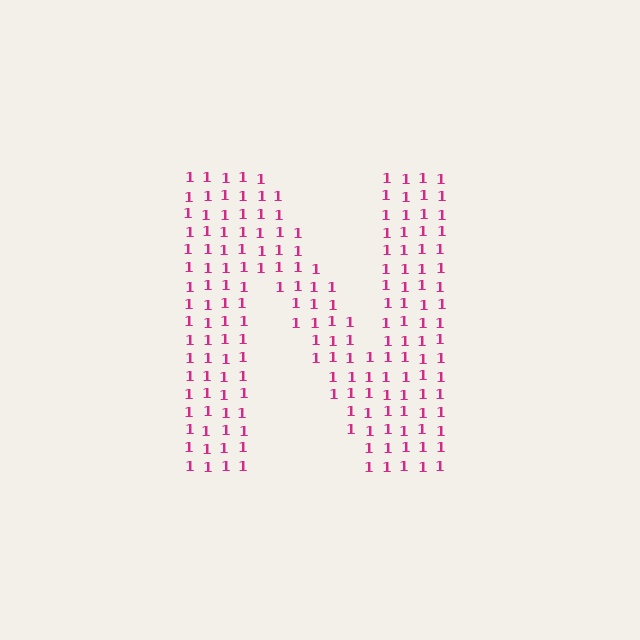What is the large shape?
The large shape is the letter N.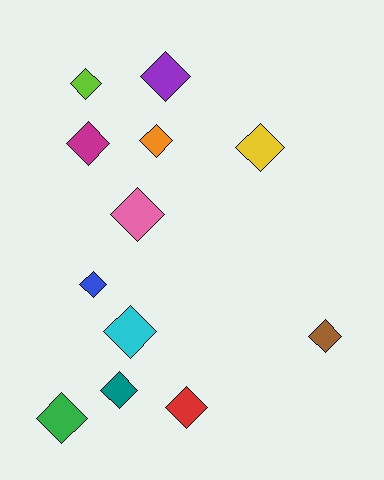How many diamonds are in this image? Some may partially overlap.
There are 12 diamonds.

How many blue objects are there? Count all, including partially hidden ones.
There is 1 blue object.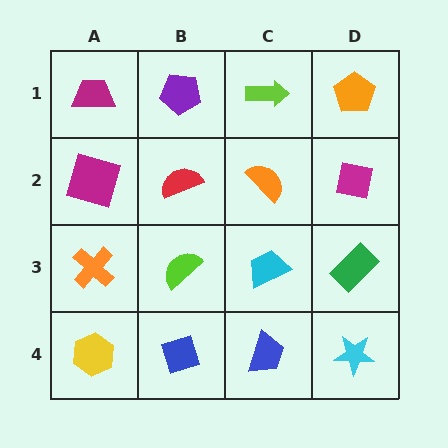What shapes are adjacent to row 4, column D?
A green rectangle (row 3, column D), a blue trapezoid (row 4, column C).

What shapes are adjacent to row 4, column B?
A lime semicircle (row 3, column B), a yellow hexagon (row 4, column A), a blue trapezoid (row 4, column C).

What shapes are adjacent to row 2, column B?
A purple pentagon (row 1, column B), a lime semicircle (row 3, column B), a magenta square (row 2, column A), an orange semicircle (row 2, column C).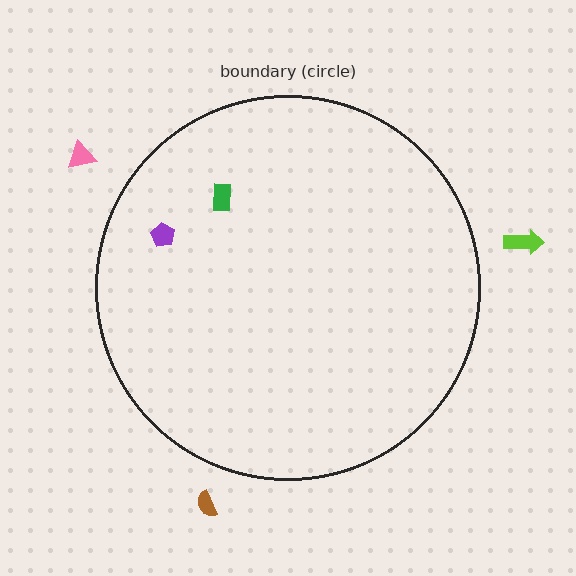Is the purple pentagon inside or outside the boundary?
Inside.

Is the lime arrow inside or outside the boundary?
Outside.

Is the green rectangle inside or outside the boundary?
Inside.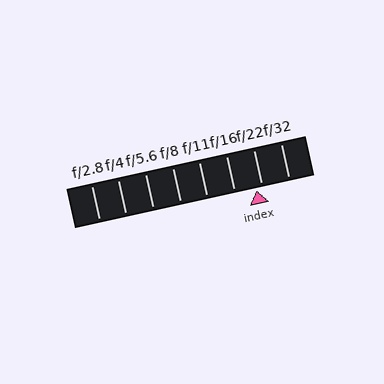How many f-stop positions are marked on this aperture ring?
There are 8 f-stop positions marked.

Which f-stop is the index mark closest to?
The index mark is closest to f/22.